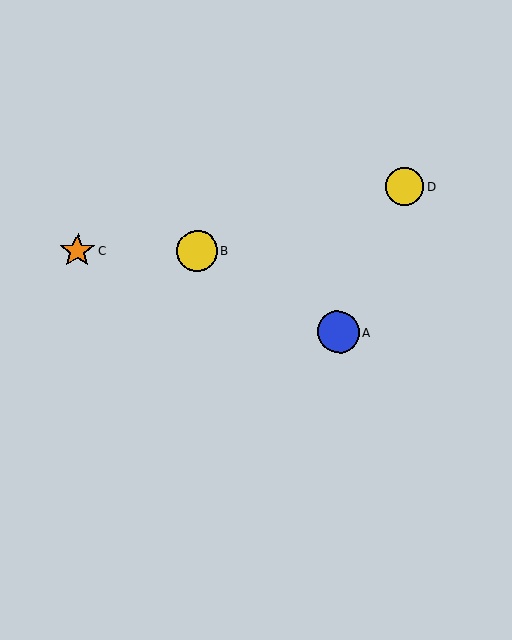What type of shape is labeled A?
Shape A is a blue circle.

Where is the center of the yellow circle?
The center of the yellow circle is at (405, 186).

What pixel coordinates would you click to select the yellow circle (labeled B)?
Click at (197, 251) to select the yellow circle B.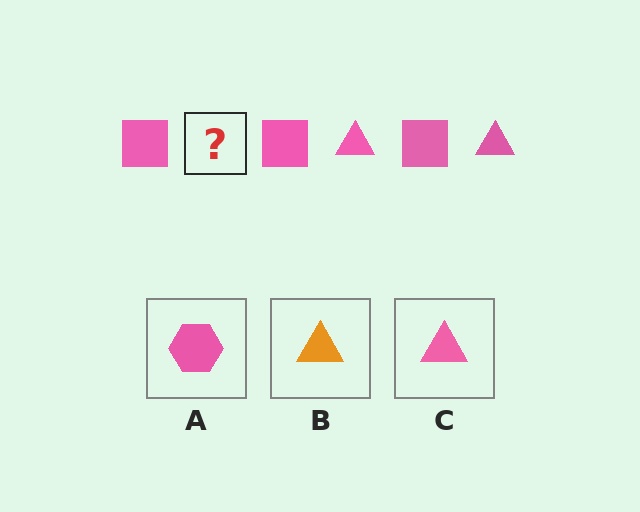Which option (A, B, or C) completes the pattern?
C.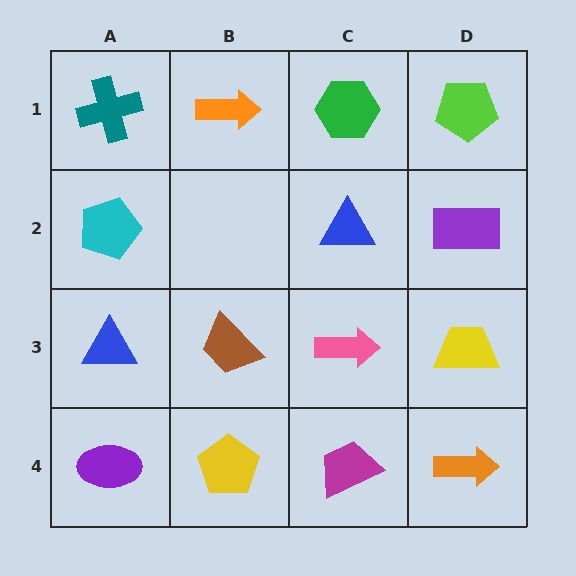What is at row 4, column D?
An orange arrow.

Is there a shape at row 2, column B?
No, that cell is empty.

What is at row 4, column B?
A yellow pentagon.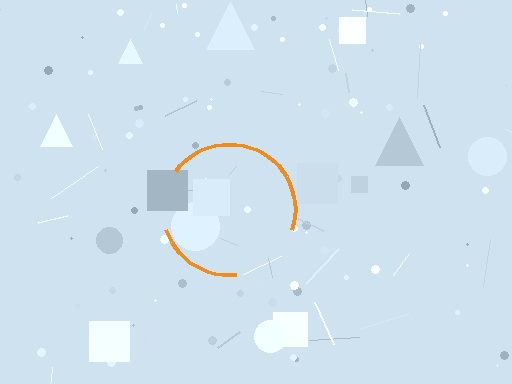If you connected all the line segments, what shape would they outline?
They would outline a circle.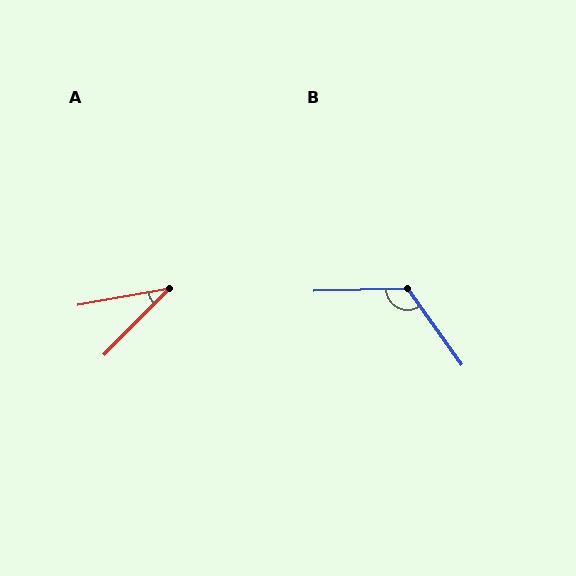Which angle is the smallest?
A, at approximately 35 degrees.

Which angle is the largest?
B, at approximately 124 degrees.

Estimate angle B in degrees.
Approximately 124 degrees.